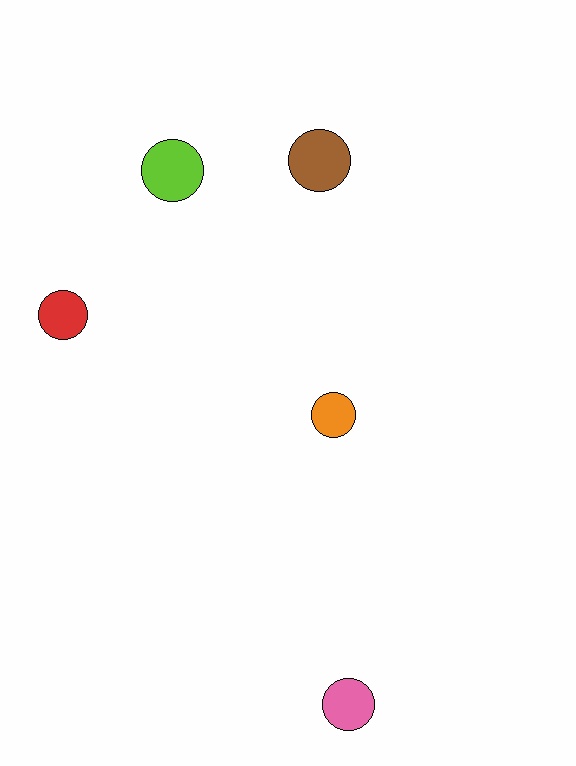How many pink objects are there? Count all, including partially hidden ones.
There is 1 pink object.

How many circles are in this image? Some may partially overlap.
There are 5 circles.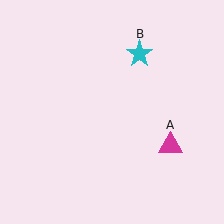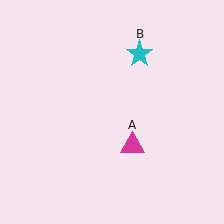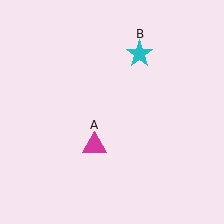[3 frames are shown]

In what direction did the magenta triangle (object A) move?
The magenta triangle (object A) moved left.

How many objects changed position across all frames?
1 object changed position: magenta triangle (object A).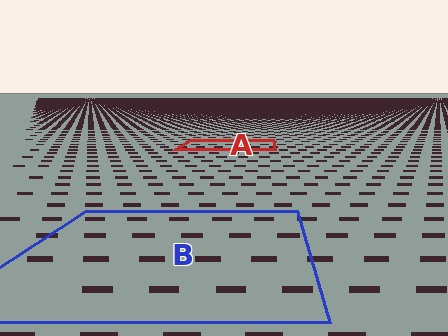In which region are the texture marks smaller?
The texture marks are smaller in region A, because it is farther away.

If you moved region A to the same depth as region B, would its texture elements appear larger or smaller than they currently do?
They would appear larger. At a closer depth, the same texture elements are projected at a bigger on-screen size.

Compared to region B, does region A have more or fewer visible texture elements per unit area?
Region A has more texture elements per unit area — they are packed more densely because it is farther away.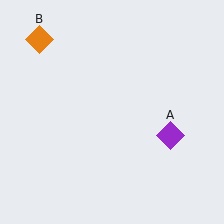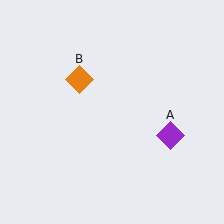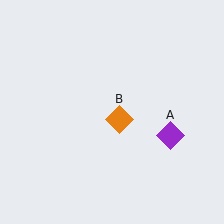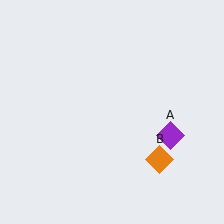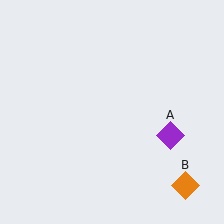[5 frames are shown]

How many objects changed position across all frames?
1 object changed position: orange diamond (object B).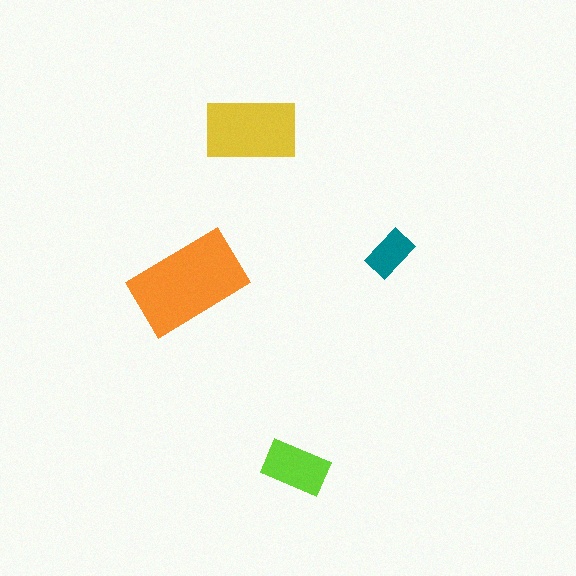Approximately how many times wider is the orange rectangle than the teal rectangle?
About 2.5 times wider.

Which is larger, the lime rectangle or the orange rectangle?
The orange one.